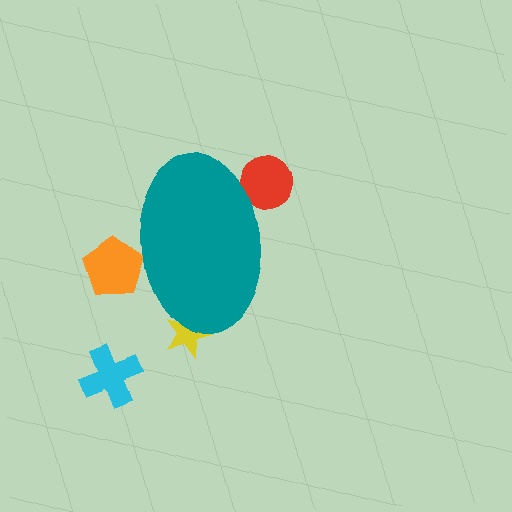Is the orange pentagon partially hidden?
Yes, the orange pentagon is partially hidden behind the teal ellipse.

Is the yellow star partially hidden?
Yes, the yellow star is partially hidden behind the teal ellipse.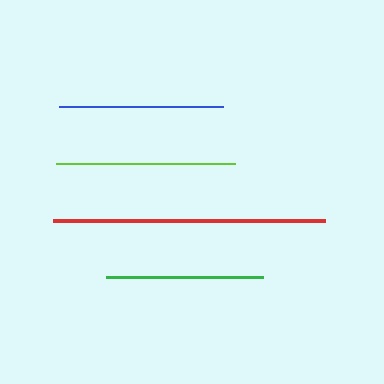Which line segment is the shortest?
The green line is the shortest at approximately 157 pixels.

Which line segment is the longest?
The red line is the longest at approximately 272 pixels.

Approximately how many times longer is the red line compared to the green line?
The red line is approximately 1.7 times the length of the green line.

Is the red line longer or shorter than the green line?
The red line is longer than the green line.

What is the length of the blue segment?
The blue segment is approximately 164 pixels long.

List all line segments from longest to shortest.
From longest to shortest: red, lime, blue, green.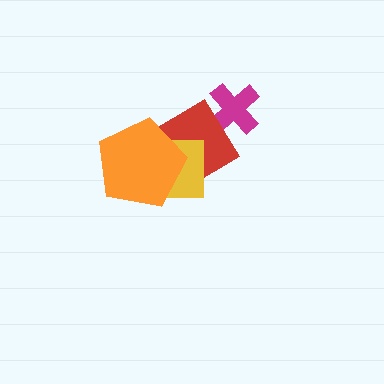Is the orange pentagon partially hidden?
No, no other shape covers it.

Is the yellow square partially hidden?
Yes, it is partially covered by another shape.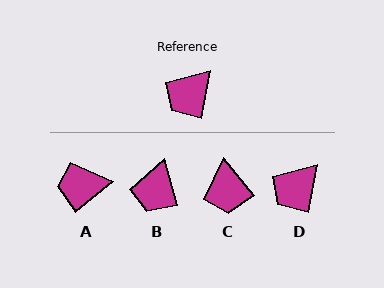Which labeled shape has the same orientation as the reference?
D.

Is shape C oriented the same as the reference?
No, it is off by about 49 degrees.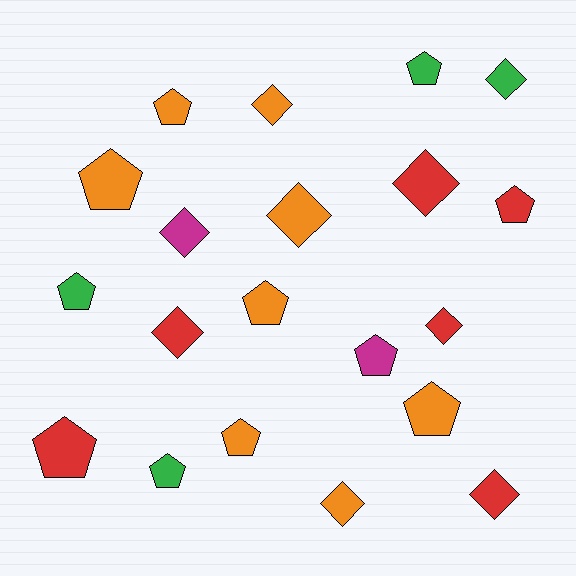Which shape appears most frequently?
Pentagon, with 11 objects.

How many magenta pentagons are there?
There is 1 magenta pentagon.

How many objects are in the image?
There are 20 objects.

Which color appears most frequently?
Orange, with 8 objects.